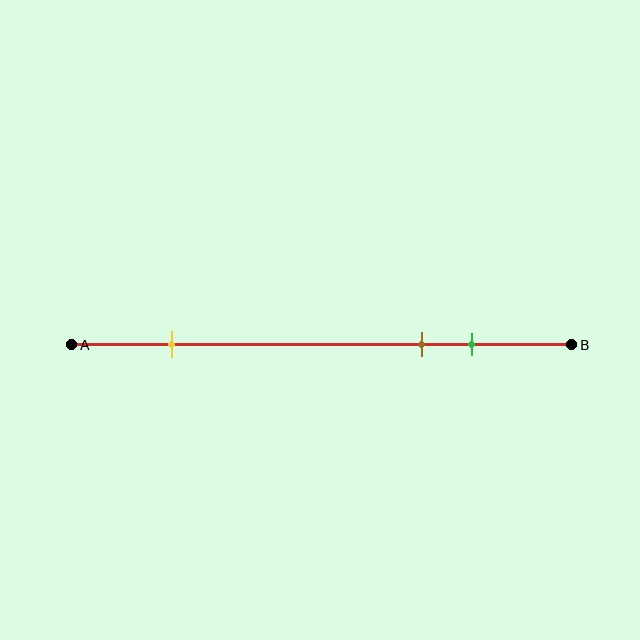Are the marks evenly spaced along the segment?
No, the marks are not evenly spaced.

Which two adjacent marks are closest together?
The brown and green marks are the closest adjacent pair.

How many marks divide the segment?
There are 3 marks dividing the segment.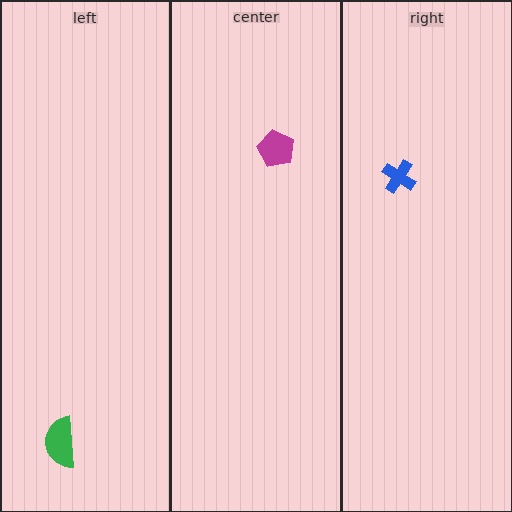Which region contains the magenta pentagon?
The center region.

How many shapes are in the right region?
1.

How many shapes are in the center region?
1.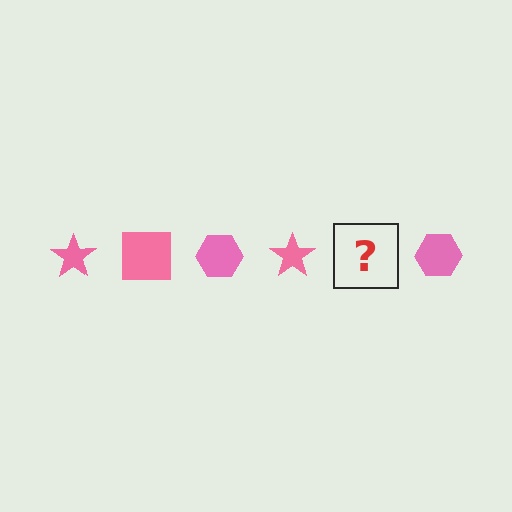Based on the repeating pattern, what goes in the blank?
The blank should be a pink square.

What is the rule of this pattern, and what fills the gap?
The rule is that the pattern cycles through star, square, hexagon shapes in pink. The gap should be filled with a pink square.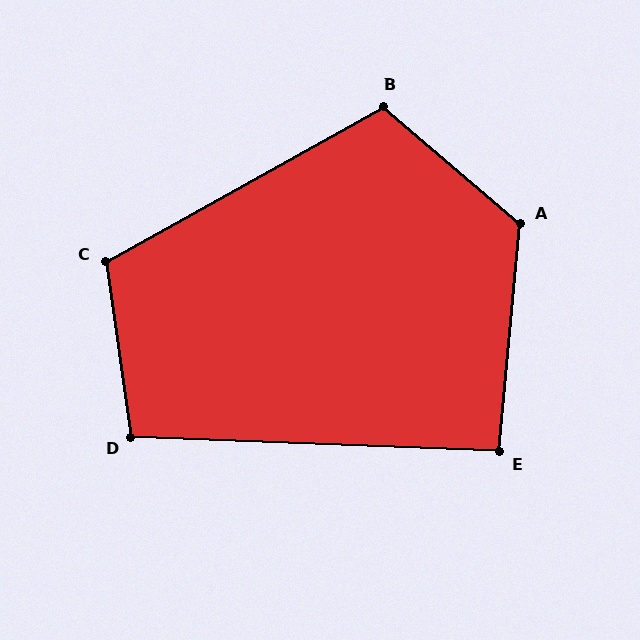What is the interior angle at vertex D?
Approximately 100 degrees (obtuse).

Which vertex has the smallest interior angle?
E, at approximately 93 degrees.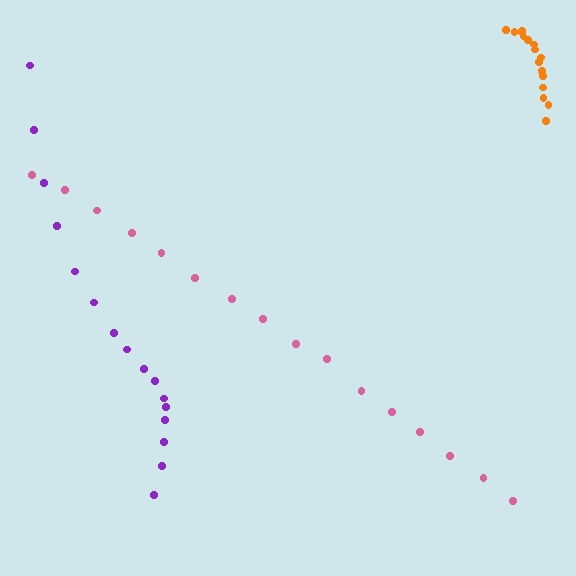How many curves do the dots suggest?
There are 3 distinct paths.